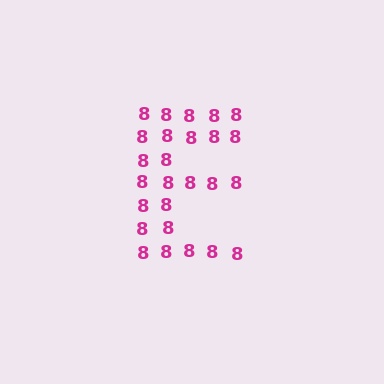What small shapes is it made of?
It is made of small digit 8's.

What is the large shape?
The large shape is the letter E.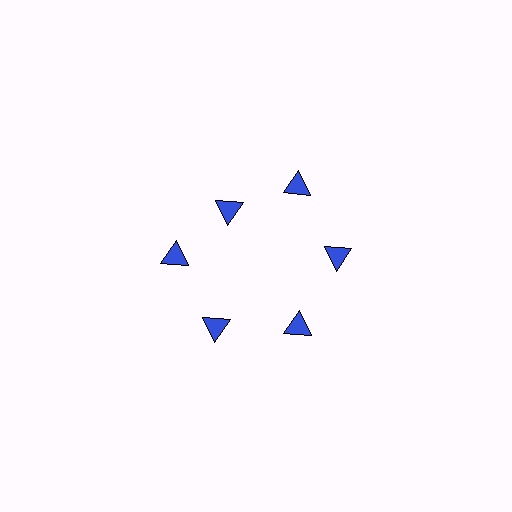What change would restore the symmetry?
The symmetry would be restored by moving it outward, back onto the ring so that all 6 triangles sit at equal angles and equal distance from the center.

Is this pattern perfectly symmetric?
No. The 6 blue triangles are arranged in a ring, but one element near the 11 o'clock position is pulled inward toward the center, breaking the 6-fold rotational symmetry.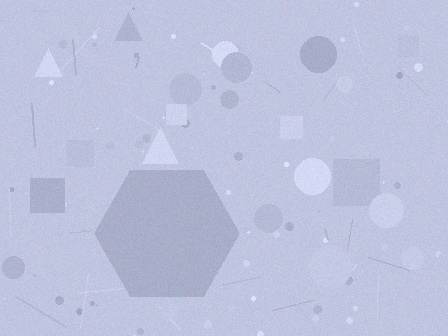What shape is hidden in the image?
A hexagon is hidden in the image.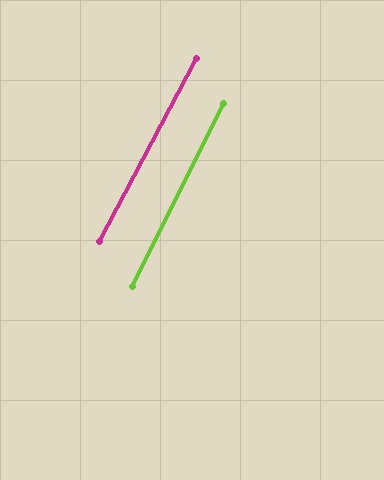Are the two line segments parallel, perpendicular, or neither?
Parallel — their directions differ by only 1.3°.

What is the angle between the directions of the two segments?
Approximately 1 degree.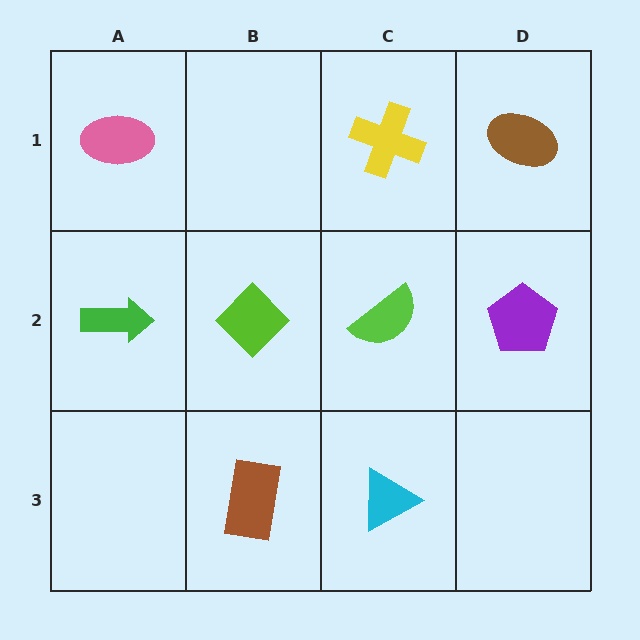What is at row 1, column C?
A yellow cross.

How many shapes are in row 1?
3 shapes.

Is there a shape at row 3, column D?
No, that cell is empty.